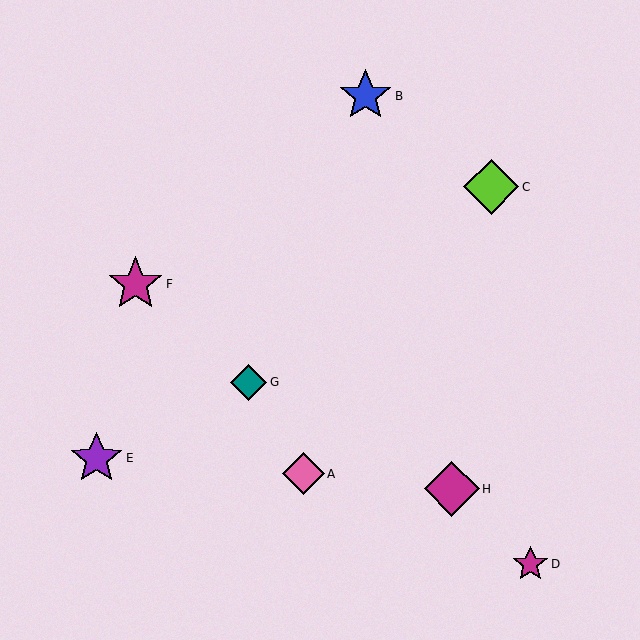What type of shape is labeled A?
Shape A is a pink diamond.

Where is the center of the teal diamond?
The center of the teal diamond is at (249, 382).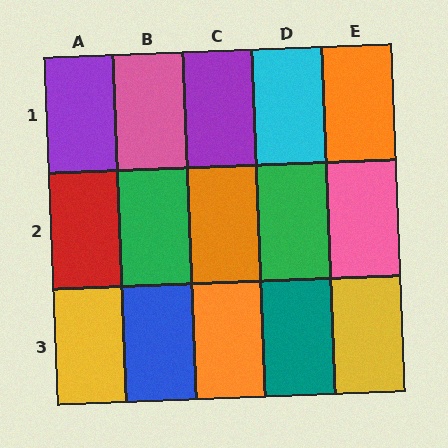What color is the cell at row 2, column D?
Green.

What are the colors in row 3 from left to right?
Yellow, blue, orange, teal, yellow.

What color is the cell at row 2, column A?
Red.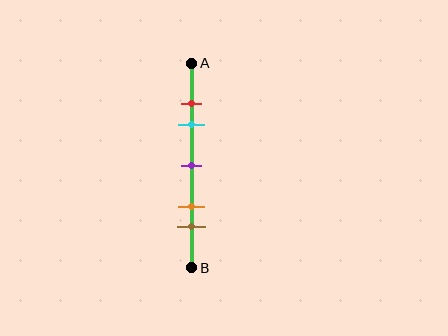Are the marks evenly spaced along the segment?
No, the marks are not evenly spaced.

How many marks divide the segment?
There are 5 marks dividing the segment.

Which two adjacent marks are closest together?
The red and cyan marks are the closest adjacent pair.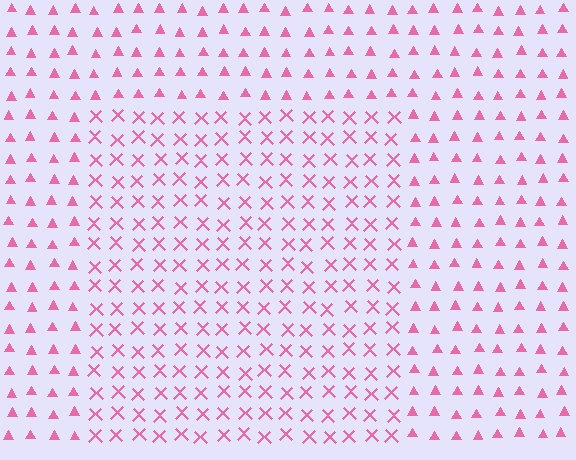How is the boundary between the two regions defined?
The boundary is defined by a change in element shape: X marks inside vs. triangles outside. All elements share the same color and spacing.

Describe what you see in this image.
The image is filled with small pink elements arranged in a uniform grid. A rectangle-shaped region contains X marks, while the surrounding area contains triangles. The boundary is defined purely by the change in element shape.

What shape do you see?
I see a rectangle.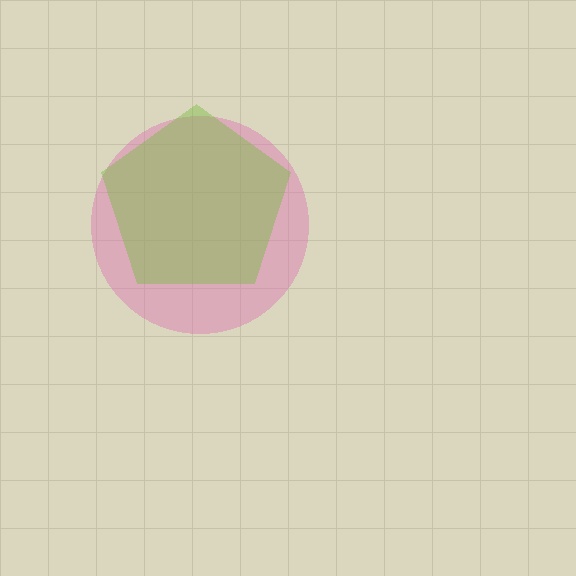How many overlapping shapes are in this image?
There are 2 overlapping shapes in the image.